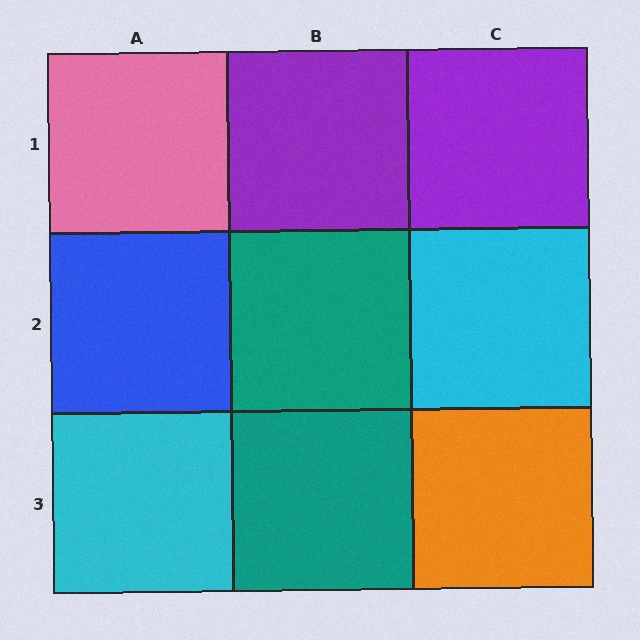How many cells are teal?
2 cells are teal.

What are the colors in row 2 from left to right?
Blue, teal, cyan.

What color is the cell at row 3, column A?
Cyan.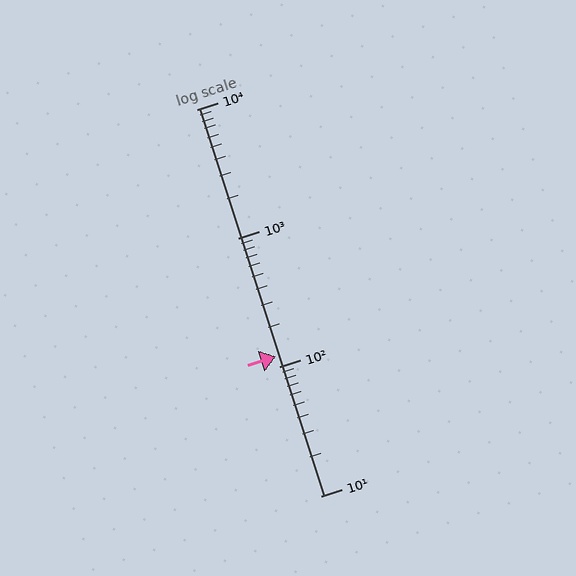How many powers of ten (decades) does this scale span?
The scale spans 3 decades, from 10 to 10000.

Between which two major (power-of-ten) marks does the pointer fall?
The pointer is between 100 and 1000.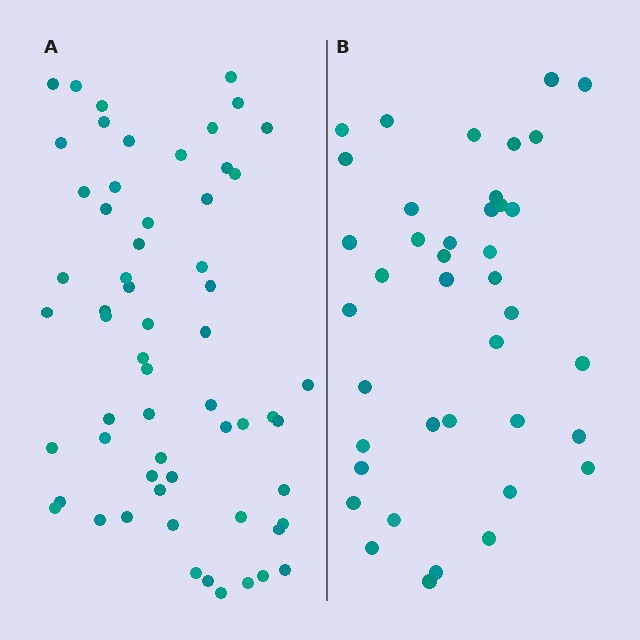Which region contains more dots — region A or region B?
Region A (the left region) has more dots.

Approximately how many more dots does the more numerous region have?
Region A has approximately 20 more dots than region B.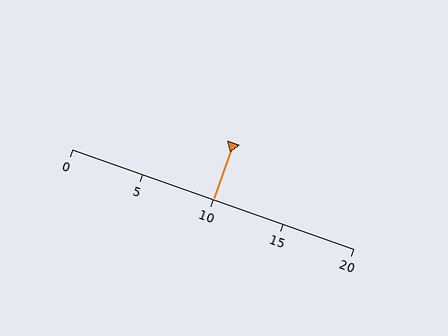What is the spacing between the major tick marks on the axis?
The major ticks are spaced 5 apart.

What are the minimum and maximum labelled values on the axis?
The axis runs from 0 to 20.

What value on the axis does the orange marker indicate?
The marker indicates approximately 10.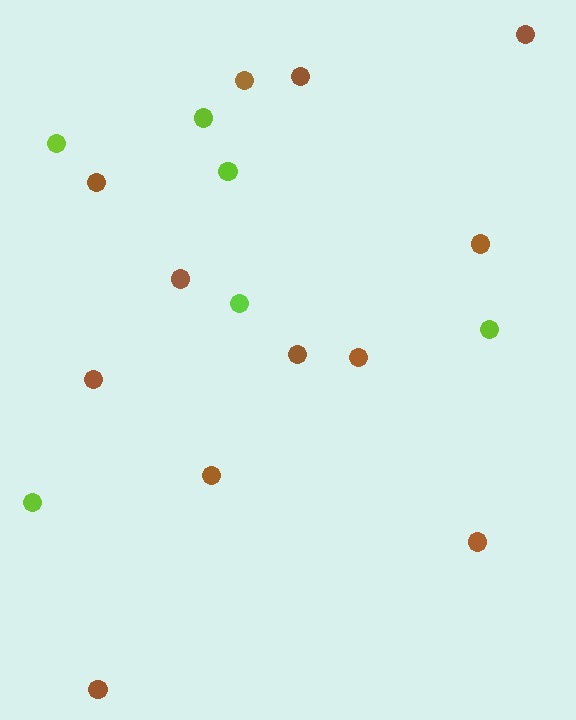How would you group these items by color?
There are 2 groups: one group of lime circles (6) and one group of brown circles (12).